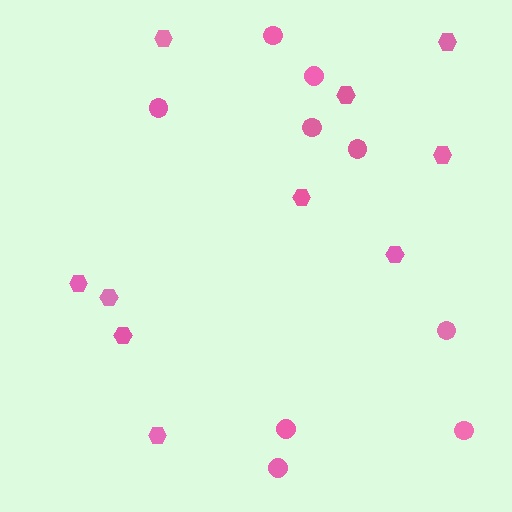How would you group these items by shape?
There are 2 groups: one group of hexagons (10) and one group of circles (9).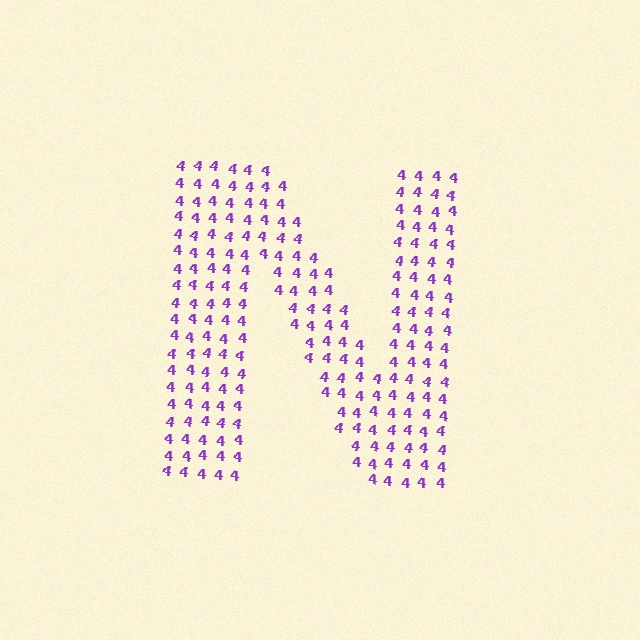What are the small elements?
The small elements are digit 4's.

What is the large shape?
The large shape is the letter N.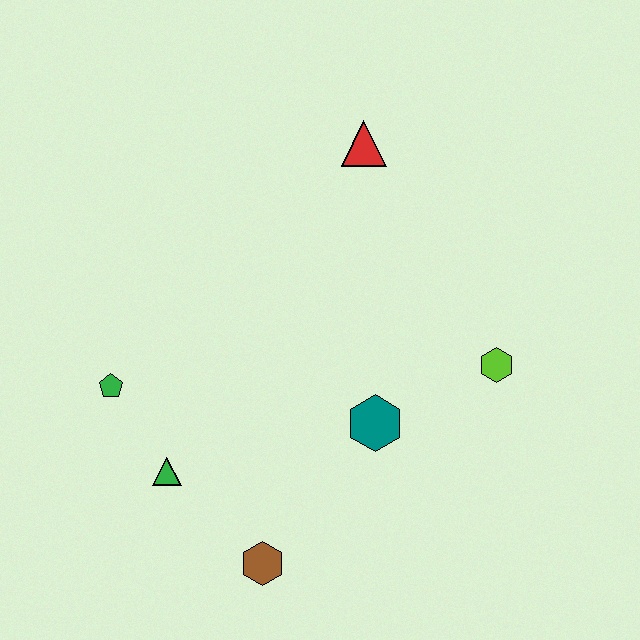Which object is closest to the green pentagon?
The green triangle is closest to the green pentagon.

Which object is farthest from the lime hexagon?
The green pentagon is farthest from the lime hexagon.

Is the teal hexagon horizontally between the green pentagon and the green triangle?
No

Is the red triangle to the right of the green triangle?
Yes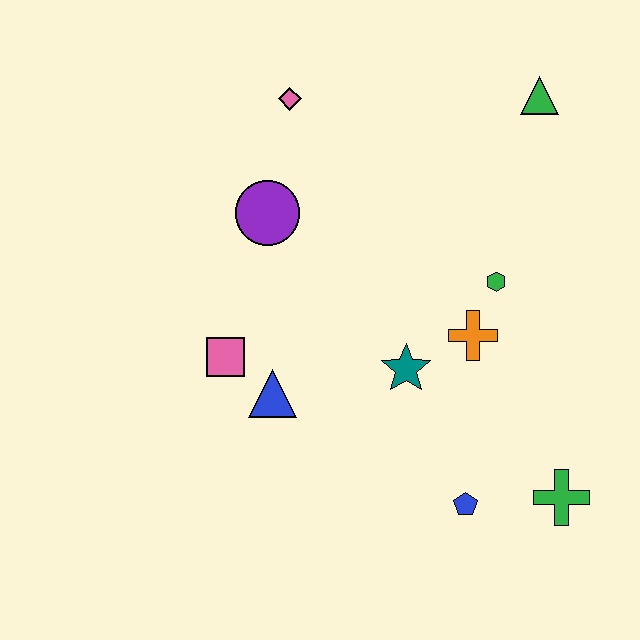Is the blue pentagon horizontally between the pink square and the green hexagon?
Yes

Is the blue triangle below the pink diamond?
Yes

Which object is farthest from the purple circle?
The green cross is farthest from the purple circle.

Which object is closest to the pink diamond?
The purple circle is closest to the pink diamond.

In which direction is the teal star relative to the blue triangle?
The teal star is to the right of the blue triangle.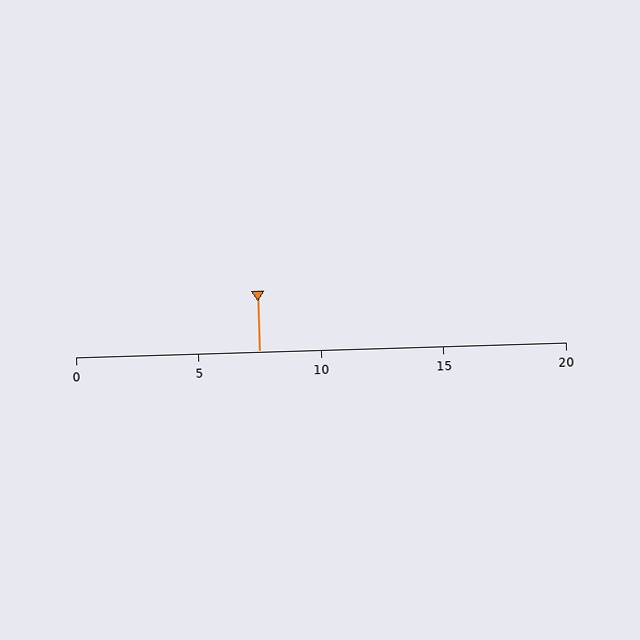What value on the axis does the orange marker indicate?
The marker indicates approximately 7.5.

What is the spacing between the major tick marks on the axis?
The major ticks are spaced 5 apart.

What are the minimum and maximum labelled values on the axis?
The axis runs from 0 to 20.